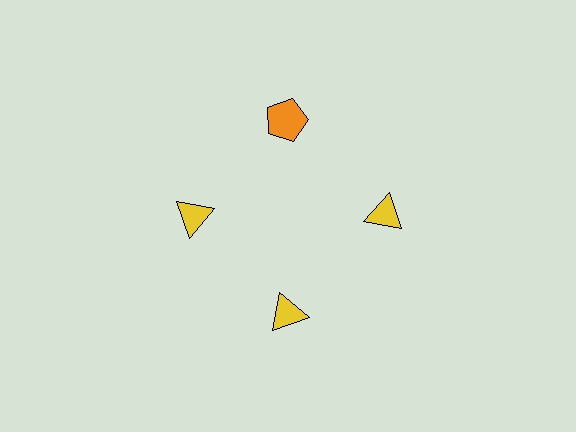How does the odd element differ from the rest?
It differs in both color (orange instead of yellow) and shape (pentagon instead of triangle).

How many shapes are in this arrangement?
There are 4 shapes arranged in a ring pattern.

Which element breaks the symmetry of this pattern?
The orange pentagon at roughly the 12 o'clock position breaks the symmetry. All other shapes are yellow triangles.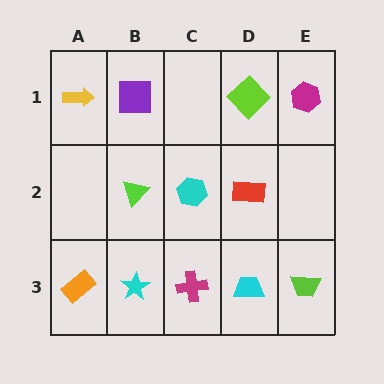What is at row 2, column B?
A lime triangle.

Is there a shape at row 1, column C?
No, that cell is empty.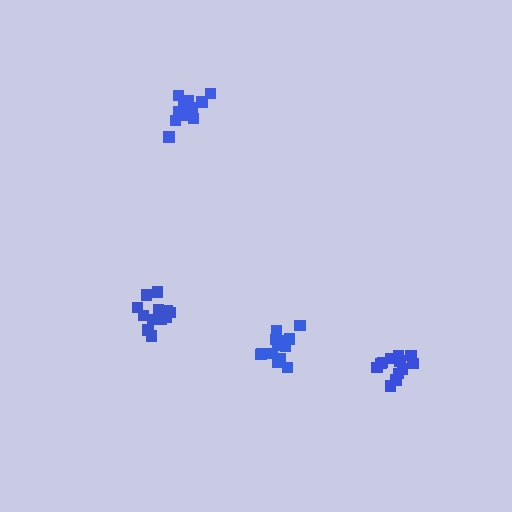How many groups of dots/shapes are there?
There are 4 groups.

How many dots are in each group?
Group 1: 12 dots, Group 2: 14 dots, Group 3: 14 dots, Group 4: 13 dots (53 total).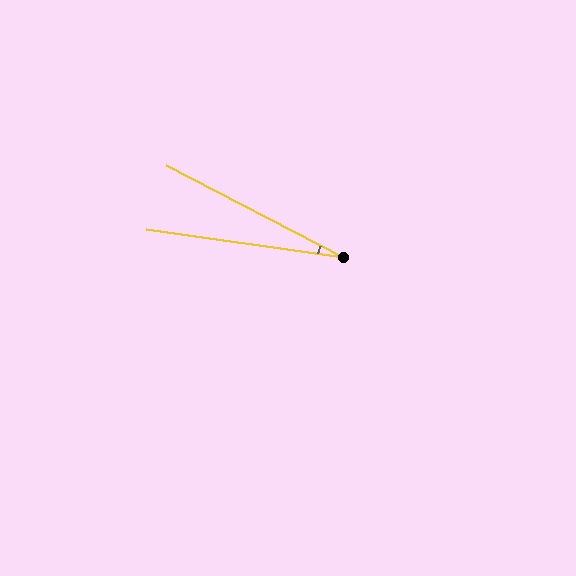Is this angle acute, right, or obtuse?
It is acute.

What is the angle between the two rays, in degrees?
Approximately 19 degrees.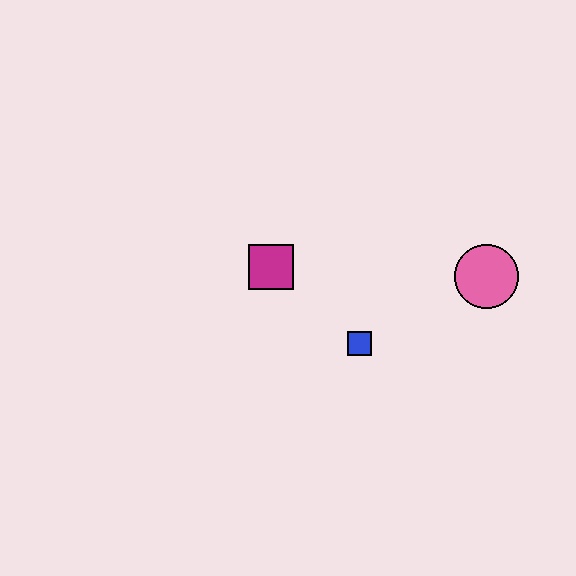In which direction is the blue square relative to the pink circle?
The blue square is to the left of the pink circle.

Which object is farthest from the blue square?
The pink circle is farthest from the blue square.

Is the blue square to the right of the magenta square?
Yes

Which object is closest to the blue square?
The magenta square is closest to the blue square.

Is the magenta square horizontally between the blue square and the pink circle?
No